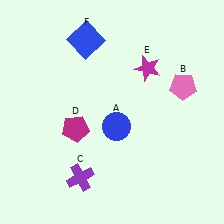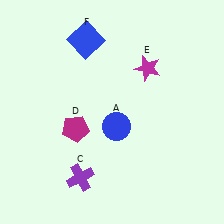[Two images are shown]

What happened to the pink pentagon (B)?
The pink pentagon (B) was removed in Image 2. It was in the top-right area of Image 1.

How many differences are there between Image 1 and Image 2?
There is 1 difference between the two images.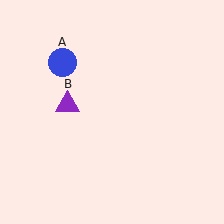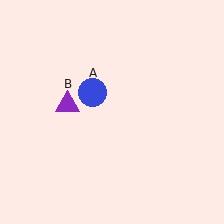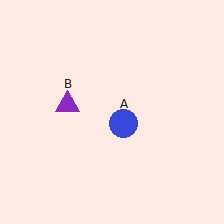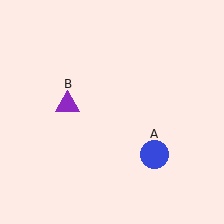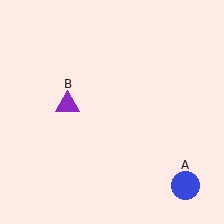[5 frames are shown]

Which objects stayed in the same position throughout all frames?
Purple triangle (object B) remained stationary.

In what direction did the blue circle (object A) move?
The blue circle (object A) moved down and to the right.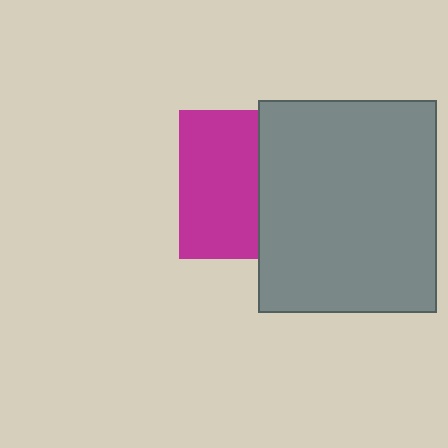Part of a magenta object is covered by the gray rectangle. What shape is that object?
It is a square.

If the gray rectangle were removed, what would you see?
You would see the complete magenta square.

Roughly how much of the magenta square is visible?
About half of it is visible (roughly 53%).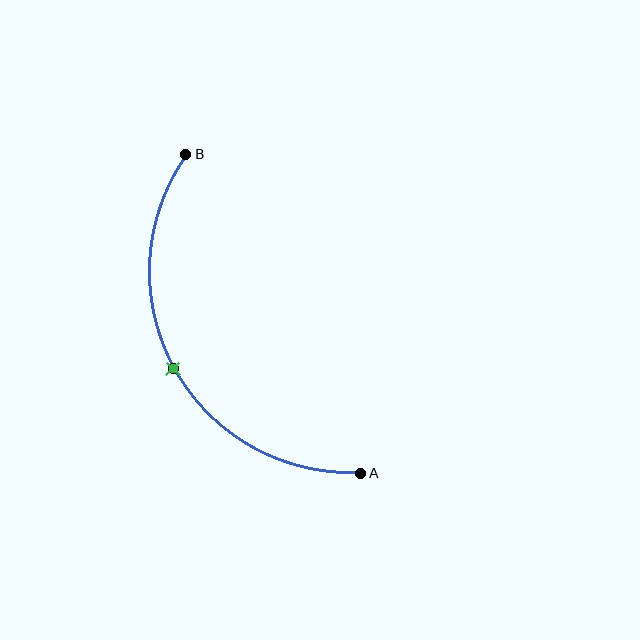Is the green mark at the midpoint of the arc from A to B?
Yes. The green mark lies on the arc at equal arc-length from both A and B — it is the arc midpoint.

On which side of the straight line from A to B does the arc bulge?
The arc bulges to the left of the straight line connecting A and B.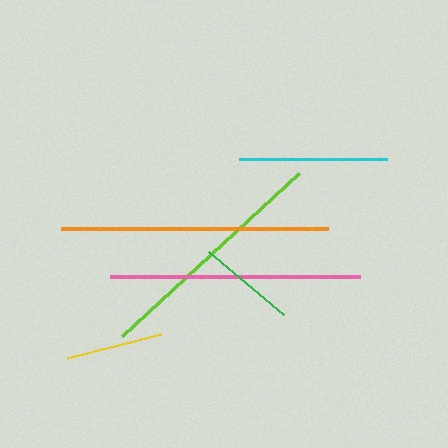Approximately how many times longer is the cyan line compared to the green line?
The cyan line is approximately 1.5 times the length of the green line.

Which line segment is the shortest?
The yellow line is the shortest at approximately 97 pixels.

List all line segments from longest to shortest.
From longest to shortest: orange, pink, lime, cyan, green, yellow.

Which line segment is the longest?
The orange line is the longest at approximately 266 pixels.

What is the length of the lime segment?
The lime segment is approximately 241 pixels long.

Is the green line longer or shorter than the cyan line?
The cyan line is longer than the green line.